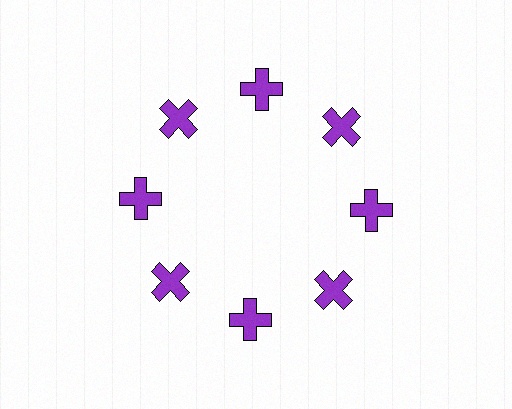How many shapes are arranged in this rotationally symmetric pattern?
There are 8 shapes, arranged in 8 groups of 1.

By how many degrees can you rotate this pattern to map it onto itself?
The pattern maps onto itself every 45 degrees of rotation.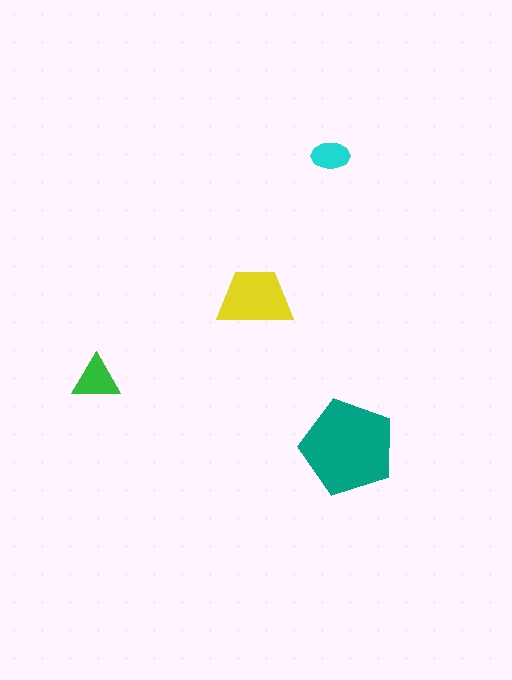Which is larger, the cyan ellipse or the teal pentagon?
The teal pentagon.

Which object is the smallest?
The cyan ellipse.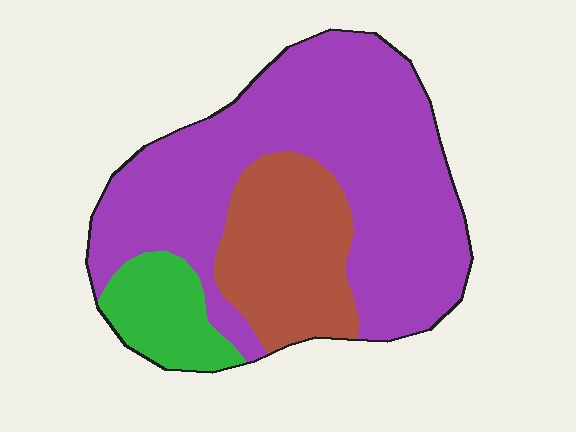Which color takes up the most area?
Purple, at roughly 65%.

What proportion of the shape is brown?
Brown covers about 25% of the shape.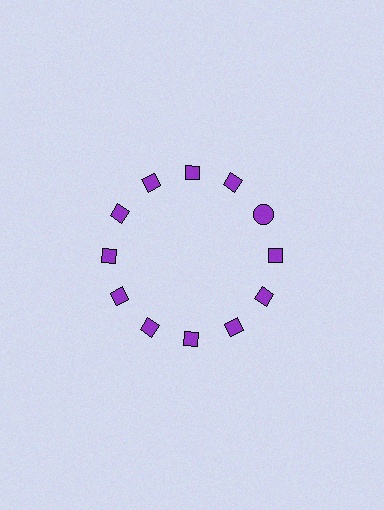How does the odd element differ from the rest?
It has a different shape: circle instead of diamond.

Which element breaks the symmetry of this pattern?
The purple circle at roughly the 2 o'clock position breaks the symmetry. All other shapes are purple diamonds.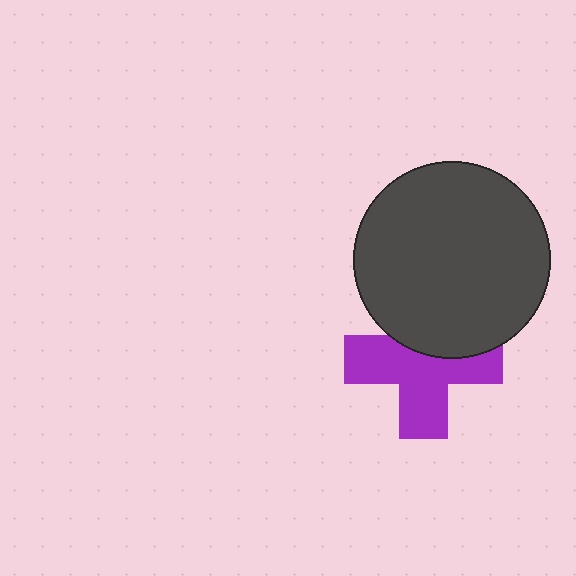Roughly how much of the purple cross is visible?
About half of it is visible (roughly 64%).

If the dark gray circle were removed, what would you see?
You would see the complete purple cross.